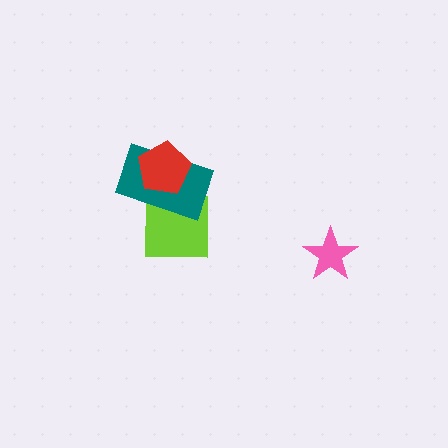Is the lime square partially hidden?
Yes, it is partially covered by another shape.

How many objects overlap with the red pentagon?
2 objects overlap with the red pentagon.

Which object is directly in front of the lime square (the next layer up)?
The teal rectangle is directly in front of the lime square.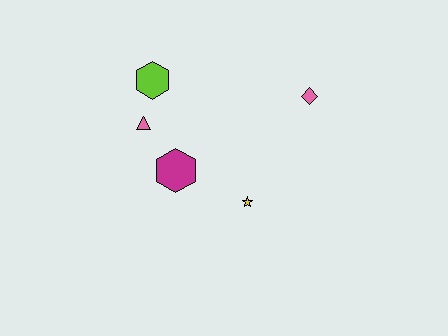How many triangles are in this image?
There is 1 triangle.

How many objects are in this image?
There are 5 objects.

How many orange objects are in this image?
There are no orange objects.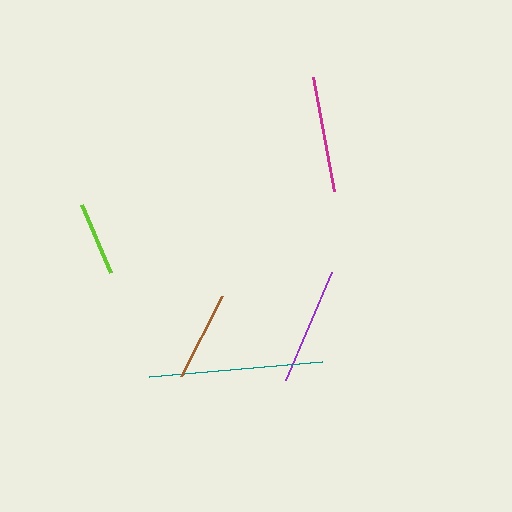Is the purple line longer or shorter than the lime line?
The purple line is longer than the lime line.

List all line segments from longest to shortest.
From longest to shortest: teal, purple, magenta, brown, lime.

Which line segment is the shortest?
The lime line is the shortest at approximately 74 pixels.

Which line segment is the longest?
The teal line is the longest at approximately 174 pixels.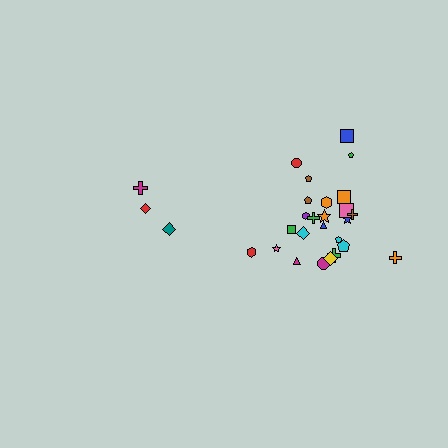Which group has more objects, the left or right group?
The right group.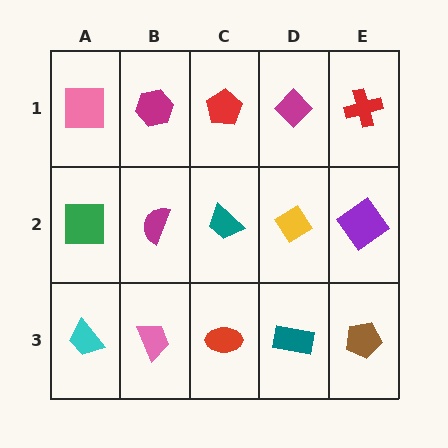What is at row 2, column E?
A purple diamond.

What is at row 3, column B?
A pink trapezoid.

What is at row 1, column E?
A red cross.